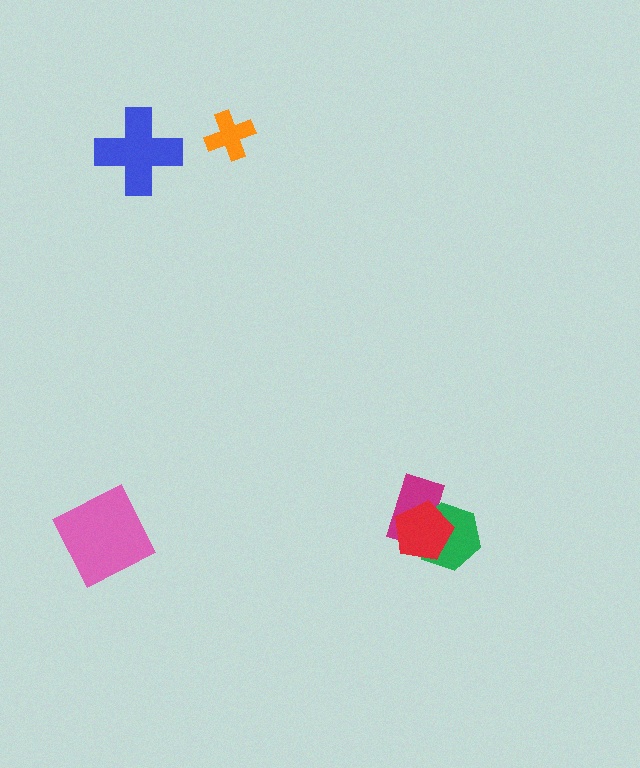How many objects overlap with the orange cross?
0 objects overlap with the orange cross.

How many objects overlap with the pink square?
0 objects overlap with the pink square.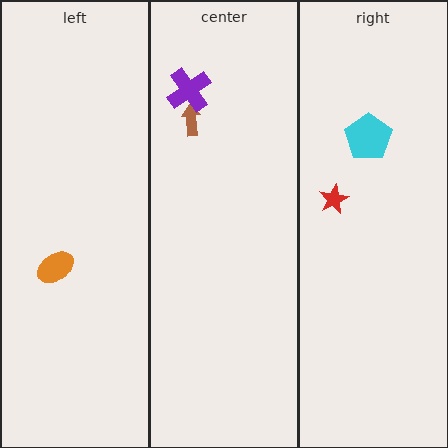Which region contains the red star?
The right region.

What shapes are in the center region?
The brown arrow, the purple cross.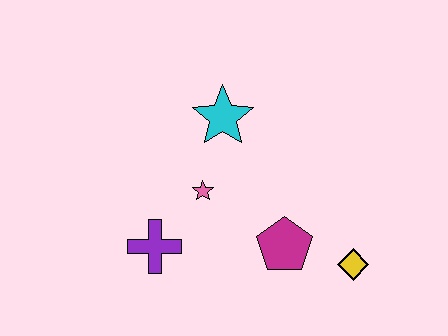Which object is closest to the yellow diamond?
The magenta pentagon is closest to the yellow diamond.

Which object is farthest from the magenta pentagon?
The cyan star is farthest from the magenta pentagon.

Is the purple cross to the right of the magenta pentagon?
No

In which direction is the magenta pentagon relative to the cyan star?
The magenta pentagon is below the cyan star.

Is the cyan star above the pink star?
Yes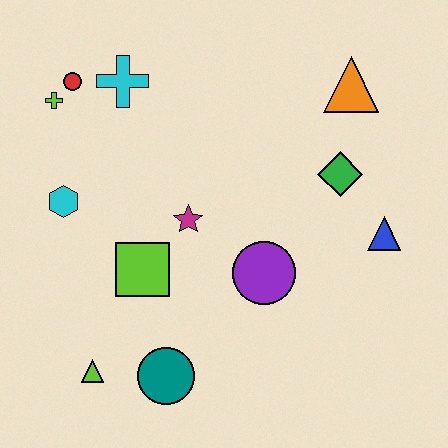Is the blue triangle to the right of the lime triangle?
Yes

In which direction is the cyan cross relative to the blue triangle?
The cyan cross is to the left of the blue triangle.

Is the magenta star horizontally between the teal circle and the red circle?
No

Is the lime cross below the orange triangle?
Yes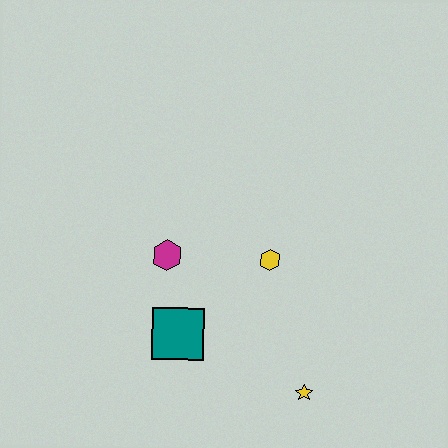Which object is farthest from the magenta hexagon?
The yellow star is farthest from the magenta hexagon.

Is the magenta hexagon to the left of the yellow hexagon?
Yes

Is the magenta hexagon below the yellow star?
No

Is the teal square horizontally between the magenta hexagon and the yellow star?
Yes